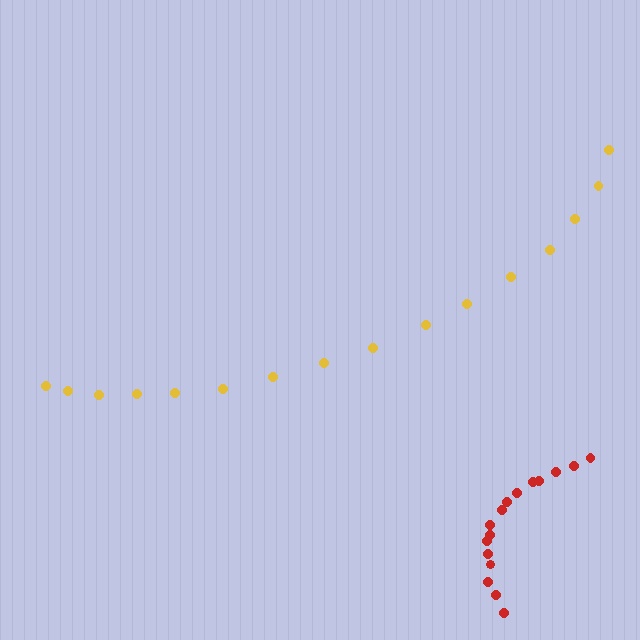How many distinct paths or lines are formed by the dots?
There are 2 distinct paths.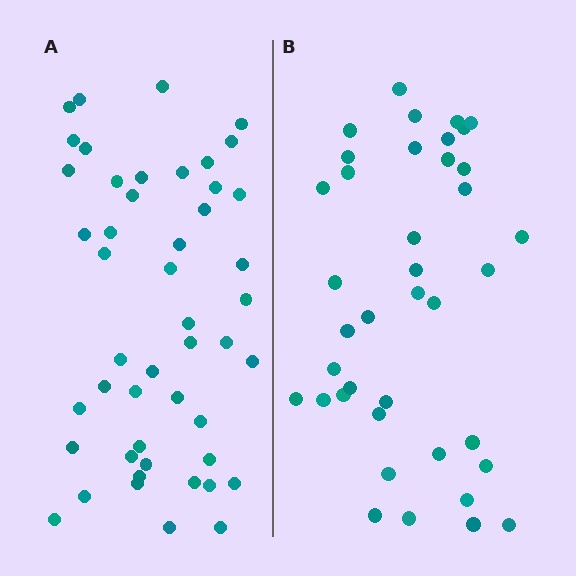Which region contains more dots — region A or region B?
Region A (the left region) has more dots.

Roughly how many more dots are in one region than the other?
Region A has roughly 8 or so more dots than region B.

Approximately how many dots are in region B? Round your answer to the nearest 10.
About 40 dots. (The exact count is 39, which rounds to 40.)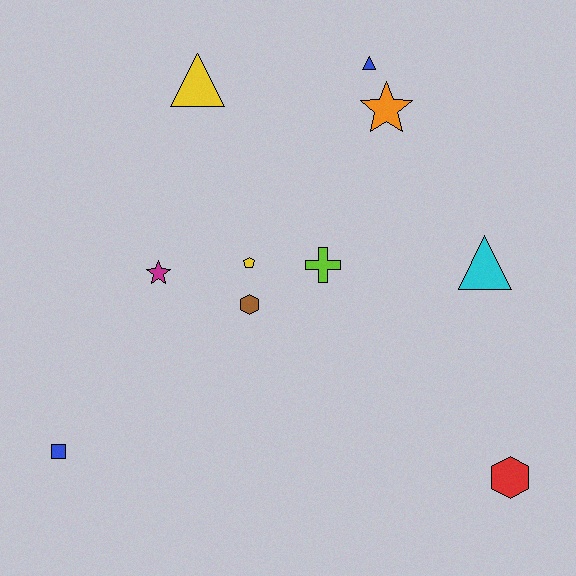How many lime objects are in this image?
There is 1 lime object.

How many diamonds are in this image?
There are no diamonds.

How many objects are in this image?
There are 10 objects.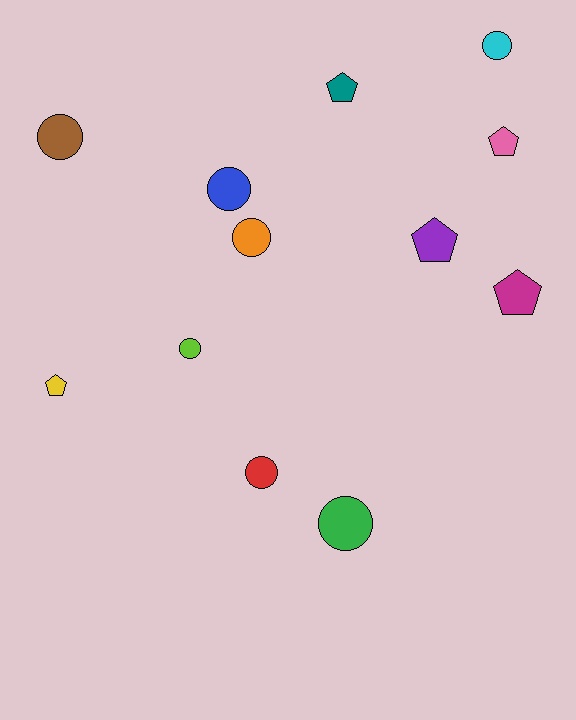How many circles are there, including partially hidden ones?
There are 7 circles.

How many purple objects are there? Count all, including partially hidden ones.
There is 1 purple object.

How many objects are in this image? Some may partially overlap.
There are 12 objects.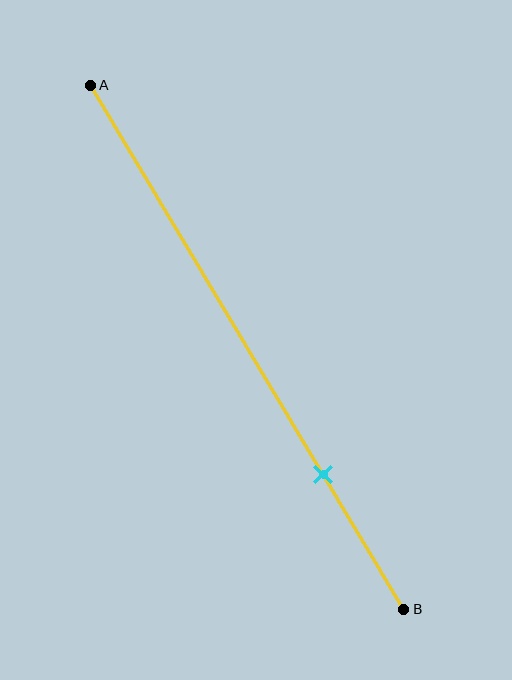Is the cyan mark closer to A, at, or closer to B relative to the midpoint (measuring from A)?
The cyan mark is closer to point B than the midpoint of segment AB.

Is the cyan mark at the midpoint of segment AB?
No, the mark is at about 75% from A, not at the 50% midpoint.